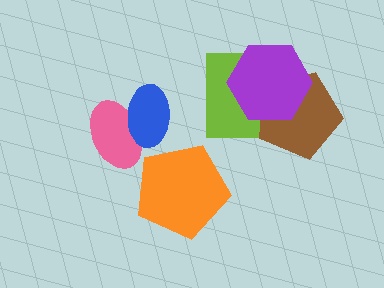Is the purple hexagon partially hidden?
No, no other shape covers it.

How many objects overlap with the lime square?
2 objects overlap with the lime square.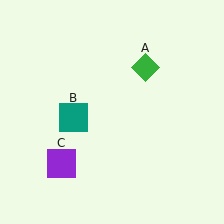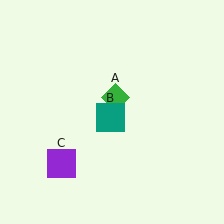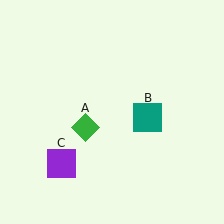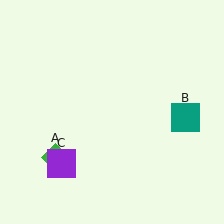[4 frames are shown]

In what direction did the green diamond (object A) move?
The green diamond (object A) moved down and to the left.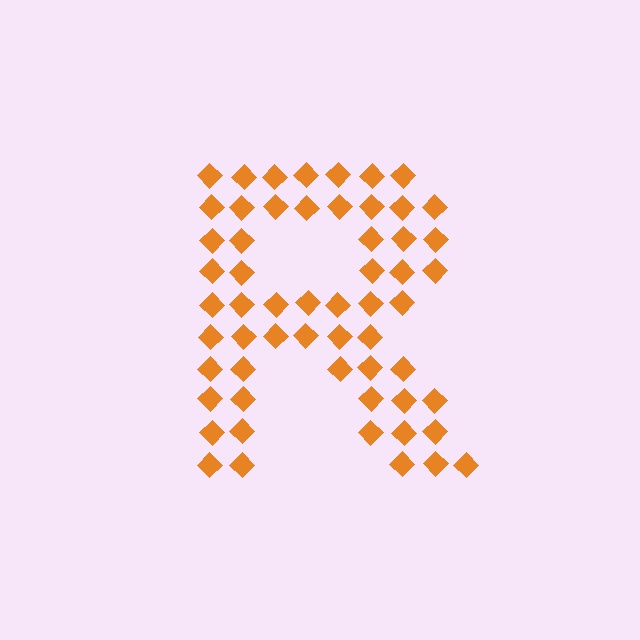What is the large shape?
The large shape is the letter R.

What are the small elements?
The small elements are diamonds.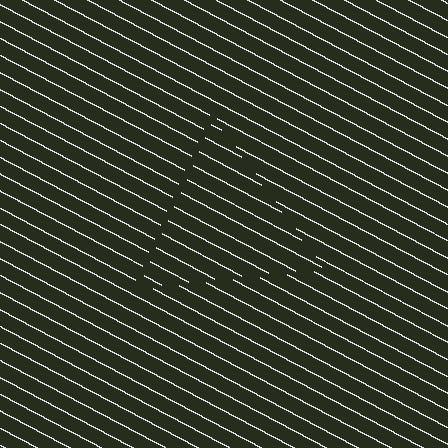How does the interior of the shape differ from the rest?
The interior of the shape contains the same grating, shifted by half a period — the contour is defined by the phase discontinuity where line-ends from the inner and outer gratings abut.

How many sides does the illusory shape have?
3 sides — the line-ends trace a triangle.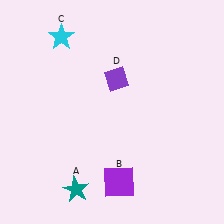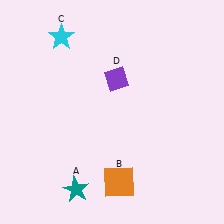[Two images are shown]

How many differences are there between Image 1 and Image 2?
There is 1 difference between the two images.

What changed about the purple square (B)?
In Image 1, B is purple. In Image 2, it changed to orange.